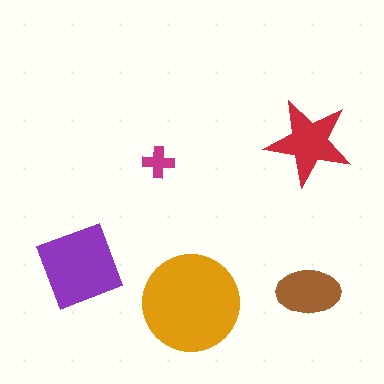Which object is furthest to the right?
The red star is rightmost.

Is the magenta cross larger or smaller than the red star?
Smaller.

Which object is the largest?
The orange circle.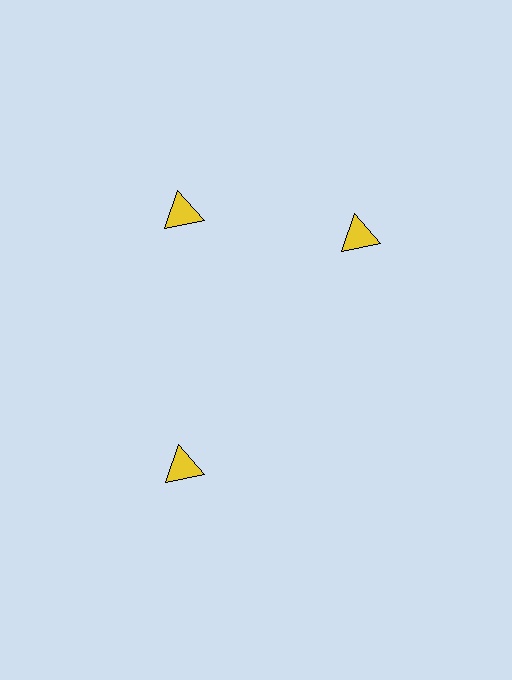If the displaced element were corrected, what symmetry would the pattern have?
It would have 3-fold rotational symmetry — the pattern would map onto itself every 120 degrees.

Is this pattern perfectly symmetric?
No. The 3 yellow triangles are arranged in a ring, but one element near the 3 o'clock position is rotated out of alignment along the ring, breaking the 3-fold rotational symmetry.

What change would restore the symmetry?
The symmetry would be restored by rotating it back into even spacing with its neighbors so that all 3 triangles sit at equal angles and equal distance from the center.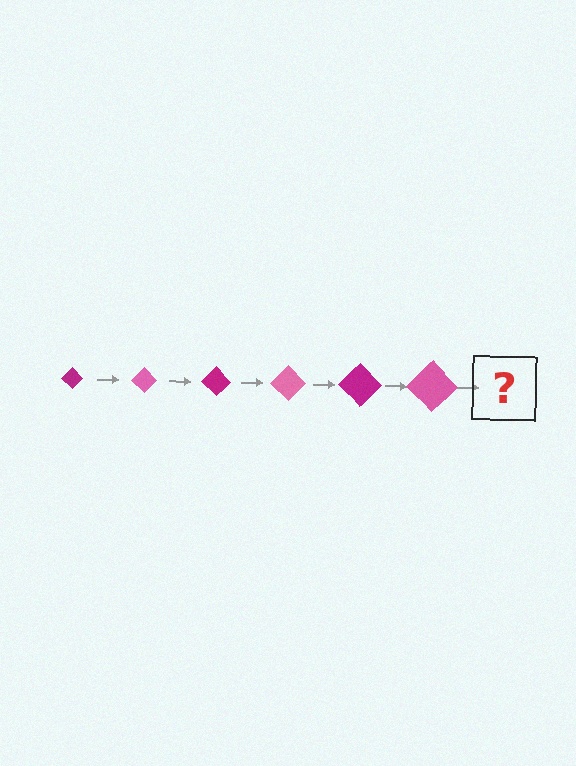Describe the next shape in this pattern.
It should be a magenta diamond, larger than the previous one.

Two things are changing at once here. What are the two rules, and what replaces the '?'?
The two rules are that the diamond grows larger each step and the color cycles through magenta and pink. The '?' should be a magenta diamond, larger than the previous one.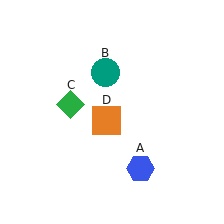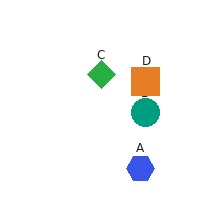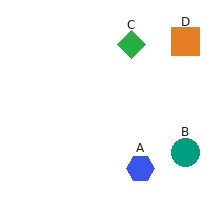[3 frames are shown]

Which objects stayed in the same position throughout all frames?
Blue hexagon (object A) remained stationary.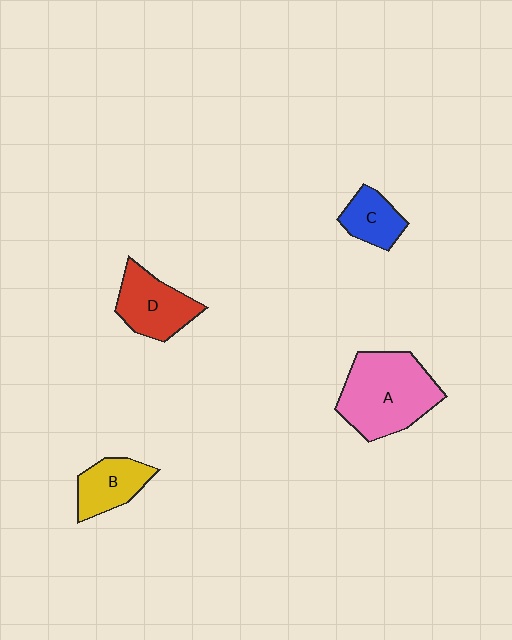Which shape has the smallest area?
Shape C (blue).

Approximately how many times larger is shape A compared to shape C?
Approximately 2.5 times.